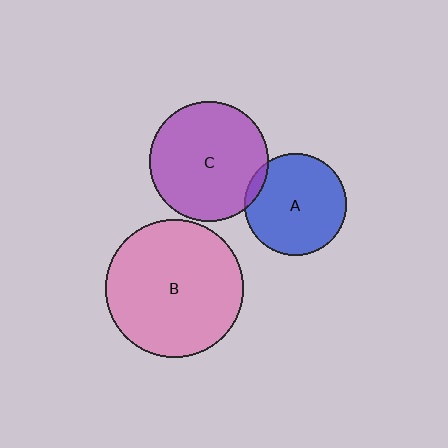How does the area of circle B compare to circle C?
Approximately 1.3 times.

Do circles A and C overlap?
Yes.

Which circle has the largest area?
Circle B (pink).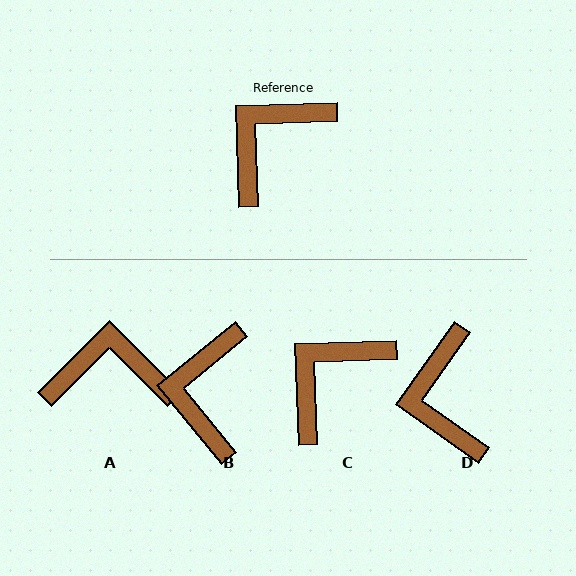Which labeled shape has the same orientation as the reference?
C.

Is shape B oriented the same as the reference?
No, it is off by about 37 degrees.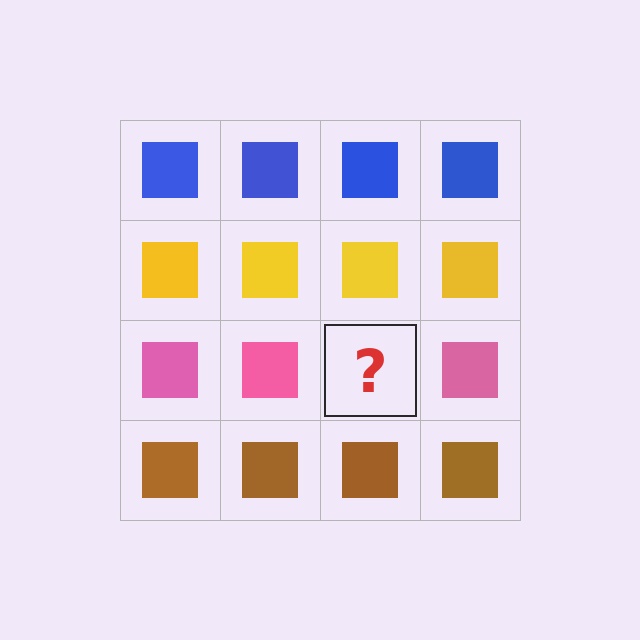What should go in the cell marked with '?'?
The missing cell should contain a pink square.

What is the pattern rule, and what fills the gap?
The rule is that each row has a consistent color. The gap should be filled with a pink square.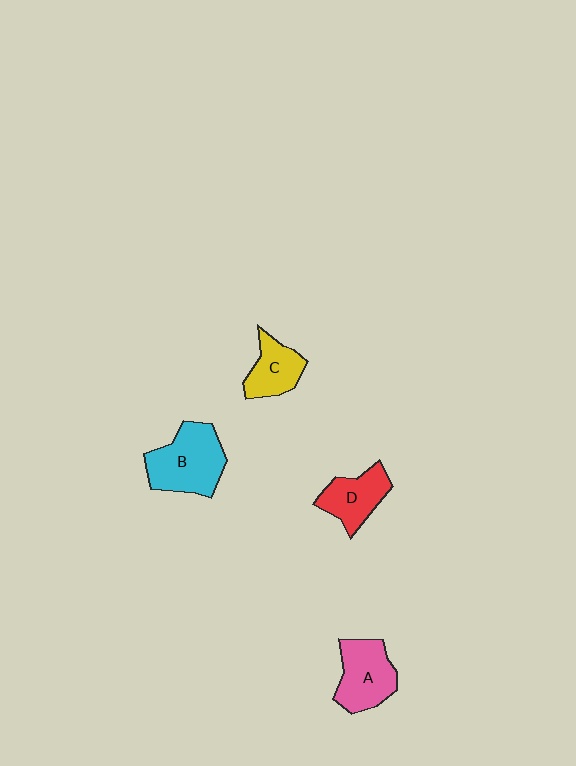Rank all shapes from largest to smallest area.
From largest to smallest: B (cyan), A (pink), D (red), C (yellow).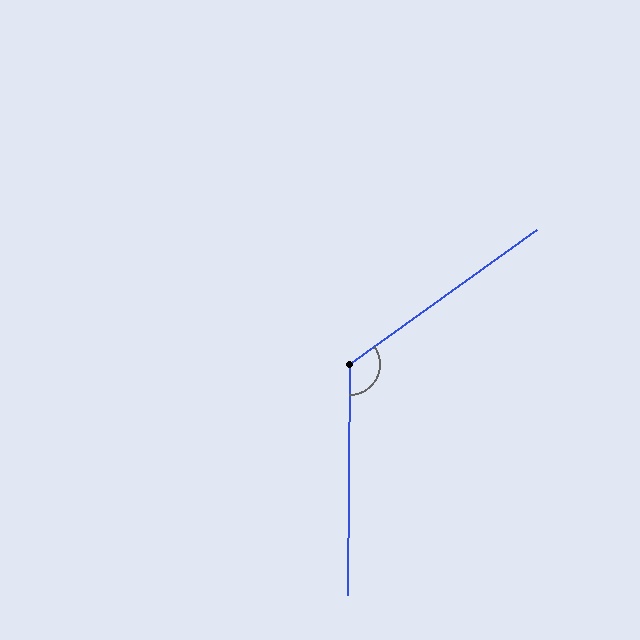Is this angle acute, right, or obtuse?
It is obtuse.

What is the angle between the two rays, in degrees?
Approximately 126 degrees.